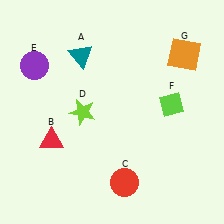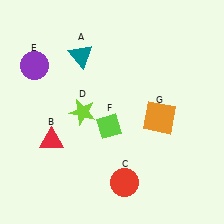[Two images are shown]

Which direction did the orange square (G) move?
The orange square (G) moved down.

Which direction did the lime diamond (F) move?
The lime diamond (F) moved left.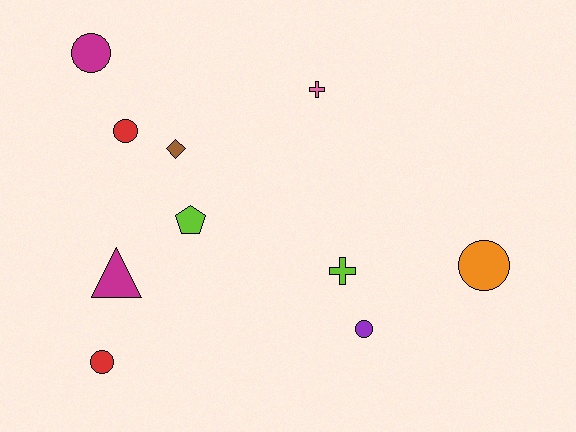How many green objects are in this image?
There are no green objects.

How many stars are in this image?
There are no stars.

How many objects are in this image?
There are 10 objects.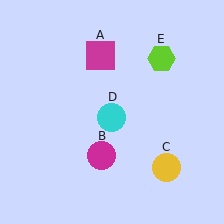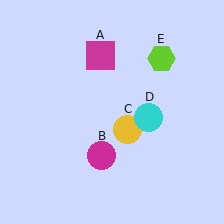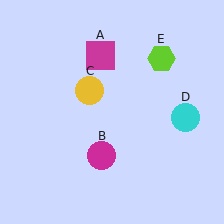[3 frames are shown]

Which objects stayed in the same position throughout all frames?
Magenta square (object A) and magenta circle (object B) and lime hexagon (object E) remained stationary.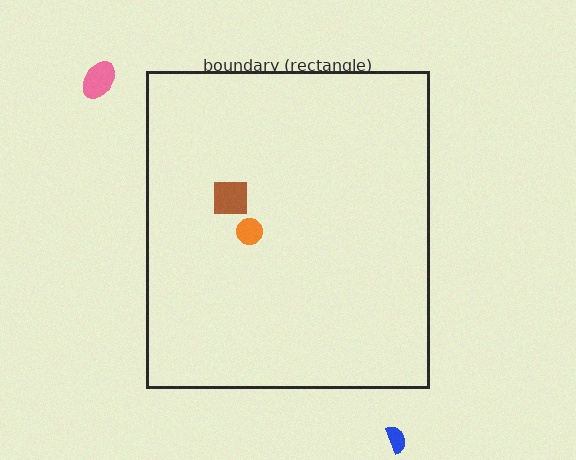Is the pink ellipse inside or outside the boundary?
Outside.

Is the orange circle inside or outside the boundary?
Inside.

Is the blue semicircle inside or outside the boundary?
Outside.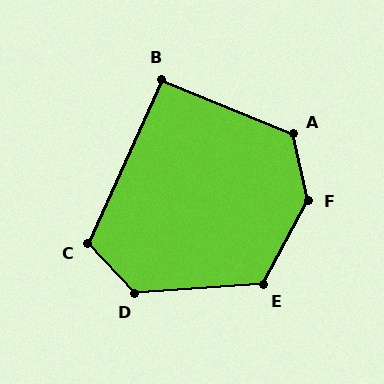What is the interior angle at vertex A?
Approximately 125 degrees (obtuse).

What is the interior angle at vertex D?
Approximately 129 degrees (obtuse).